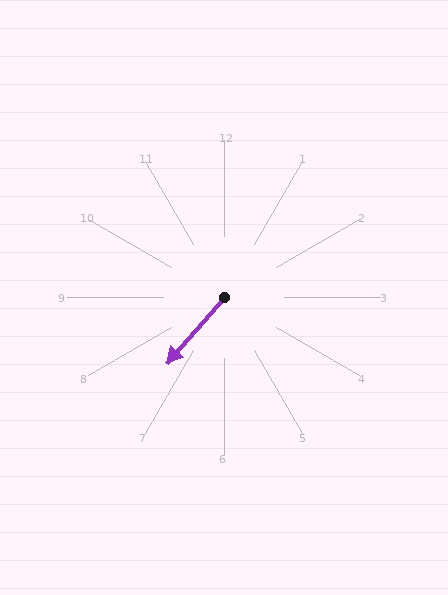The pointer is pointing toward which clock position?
Roughly 7 o'clock.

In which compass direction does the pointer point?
Southwest.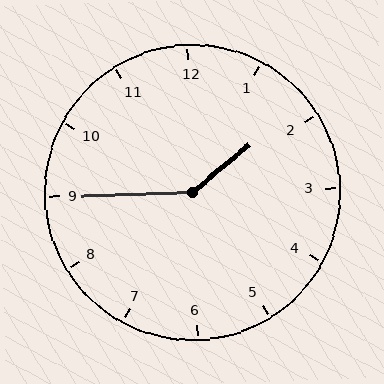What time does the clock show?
1:45.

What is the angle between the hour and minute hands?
Approximately 142 degrees.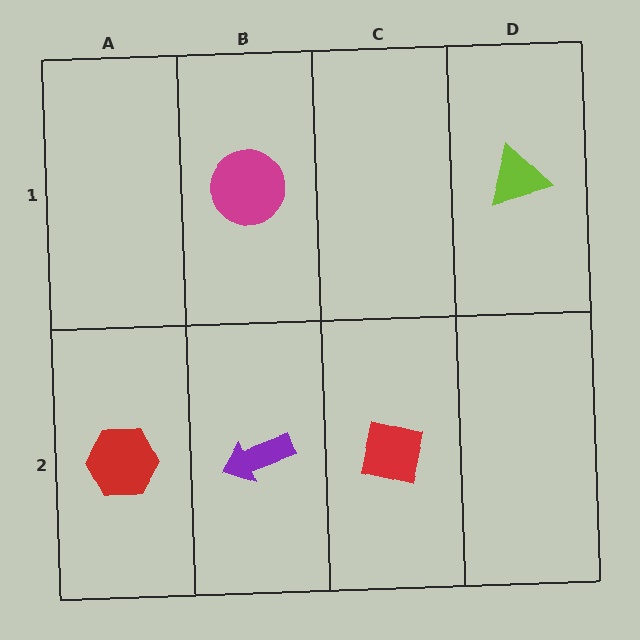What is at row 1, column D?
A lime triangle.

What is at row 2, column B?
A purple arrow.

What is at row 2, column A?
A red hexagon.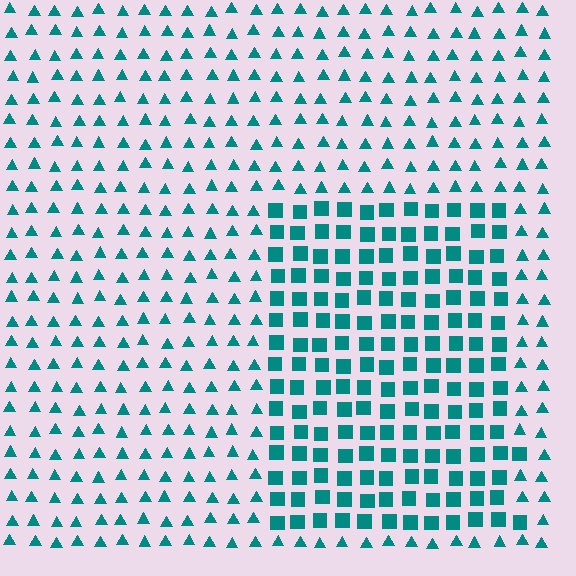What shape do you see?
I see a rectangle.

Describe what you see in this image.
The image is filled with small teal elements arranged in a uniform grid. A rectangle-shaped region contains squares, while the surrounding area contains triangles. The boundary is defined purely by the change in element shape.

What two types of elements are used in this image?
The image uses squares inside the rectangle region and triangles outside it.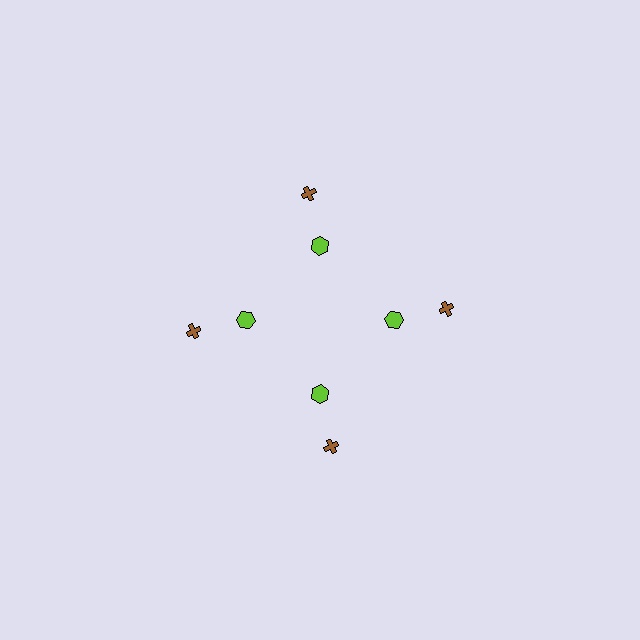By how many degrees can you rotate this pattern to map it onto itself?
The pattern maps onto itself every 90 degrees of rotation.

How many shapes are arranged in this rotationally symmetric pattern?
There are 8 shapes, arranged in 4 groups of 2.